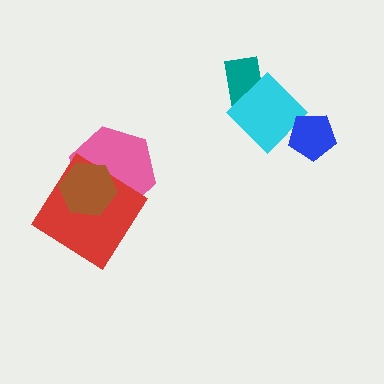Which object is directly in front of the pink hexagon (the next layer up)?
The red diamond is directly in front of the pink hexagon.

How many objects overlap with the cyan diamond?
2 objects overlap with the cyan diamond.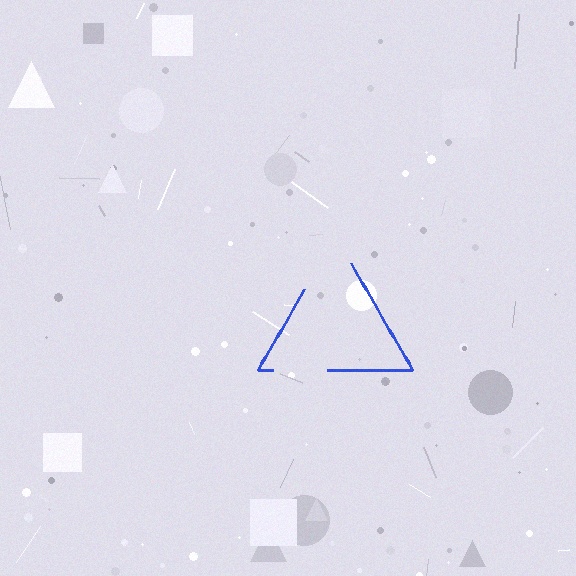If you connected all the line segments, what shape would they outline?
They would outline a triangle.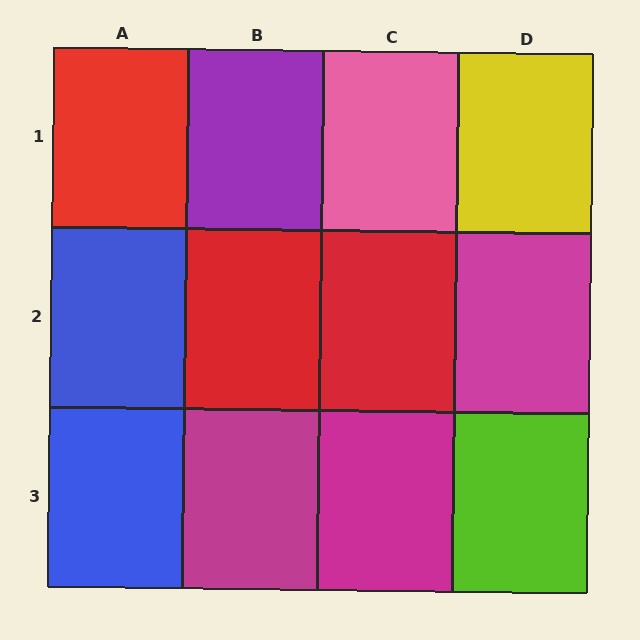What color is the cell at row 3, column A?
Blue.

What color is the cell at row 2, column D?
Magenta.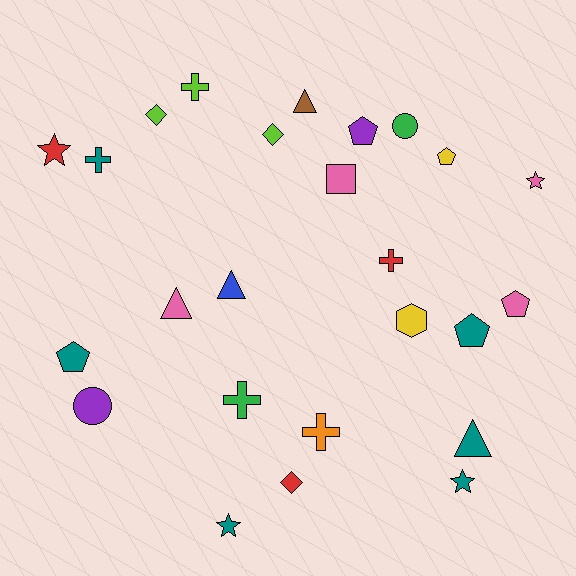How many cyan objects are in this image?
There are no cyan objects.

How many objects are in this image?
There are 25 objects.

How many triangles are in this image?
There are 4 triangles.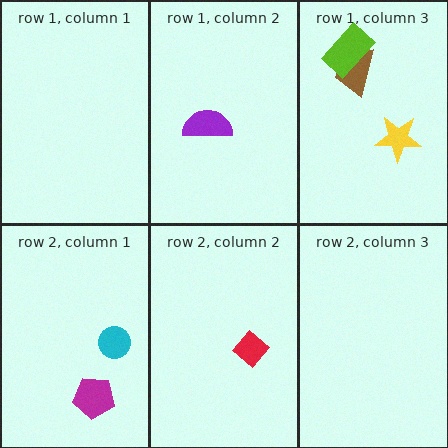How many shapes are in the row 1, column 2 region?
1.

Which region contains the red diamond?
The row 2, column 2 region.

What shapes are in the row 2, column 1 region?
The magenta pentagon, the cyan circle.